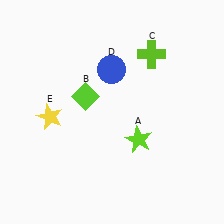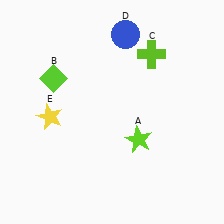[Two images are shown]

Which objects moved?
The objects that moved are: the lime diamond (B), the blue circle (D).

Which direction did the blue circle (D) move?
The blue circle (D) moved up.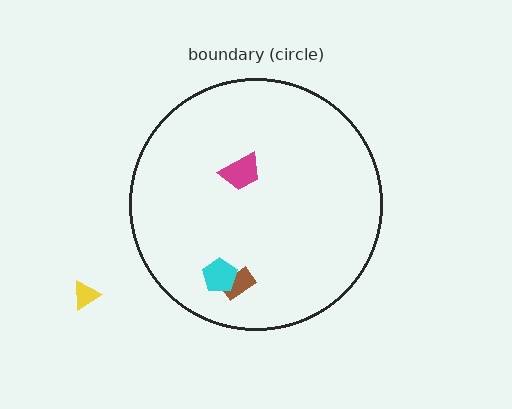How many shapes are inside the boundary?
3 inside, 1 outside.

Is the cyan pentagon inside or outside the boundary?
Inside.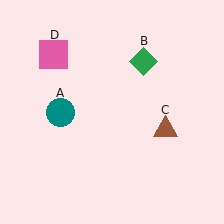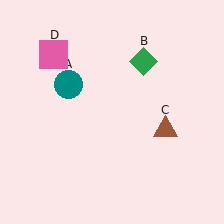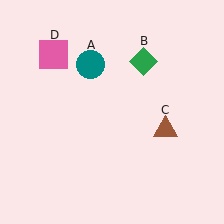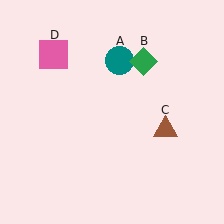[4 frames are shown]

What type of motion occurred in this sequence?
The teal circle (object A) rotated clockwise around the center of the scene.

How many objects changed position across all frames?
1 object changed position: teal circle (object A).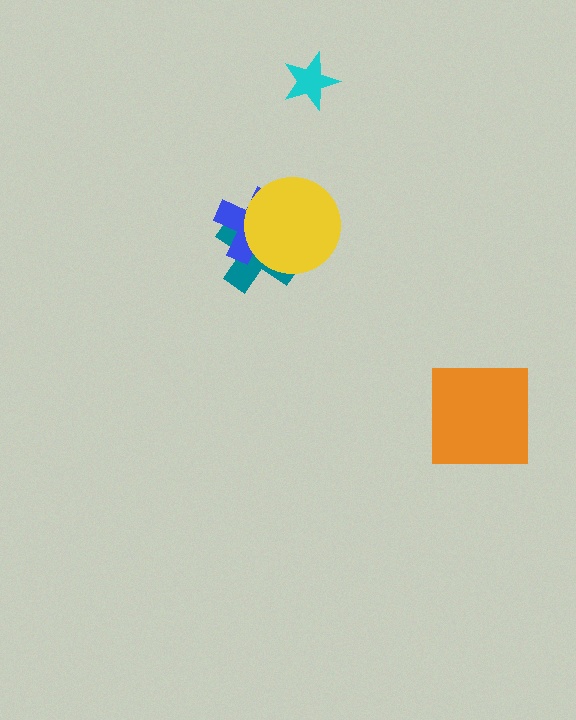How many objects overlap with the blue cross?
2 objects overlap with the blue cross.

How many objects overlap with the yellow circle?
2 objects overlap with the yellow circle.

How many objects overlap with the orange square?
0 objects overlap with the orange square.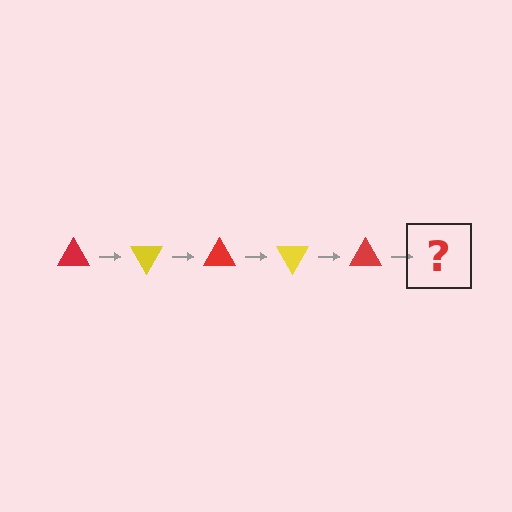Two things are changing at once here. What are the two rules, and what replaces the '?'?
The two rules are that it rotates 60 degrees each step and the color cycles through red and yellow. The '?' should be a yellow triangle, rotated 300 degrees from the start.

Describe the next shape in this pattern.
It should be a yellow triangle, rotated 300 degrees from the start.